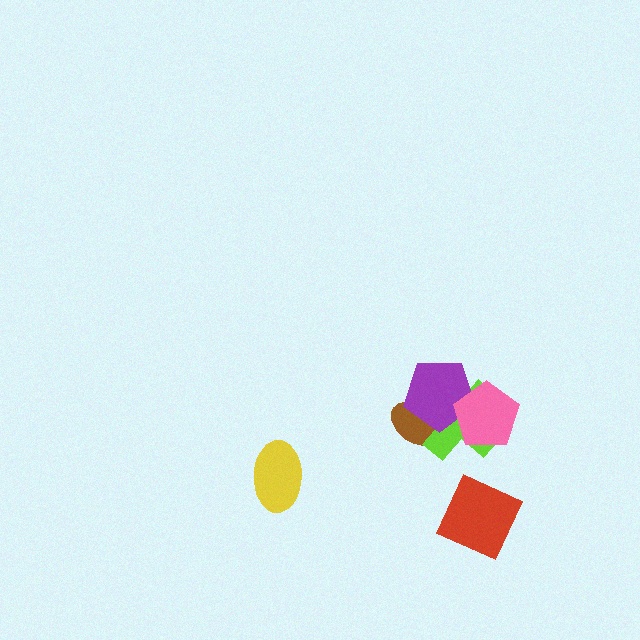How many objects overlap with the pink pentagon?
2 objects overlap with the pink pentagon.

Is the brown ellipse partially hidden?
Yes, it is partially covered by another shape.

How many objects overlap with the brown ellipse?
2 objects overlap with the brown ellipse.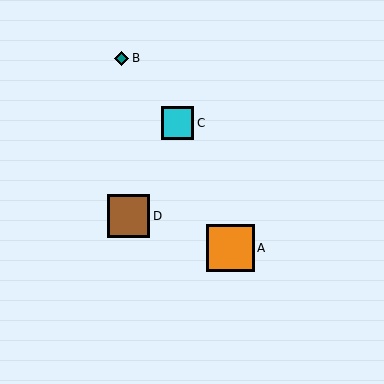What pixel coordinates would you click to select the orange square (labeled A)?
Click at (230, 248) to select the orange square A.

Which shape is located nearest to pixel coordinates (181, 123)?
The cyan square (labeled C) at (177, 123) is nearest to that location.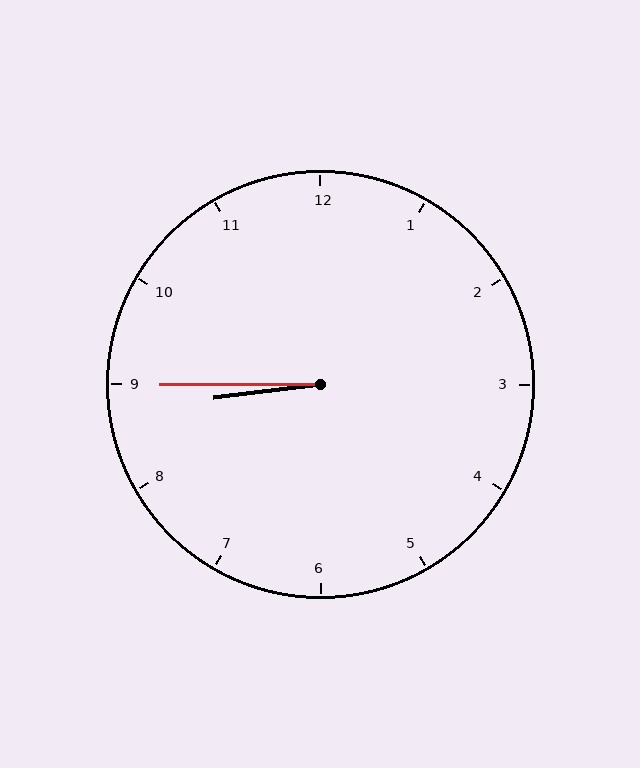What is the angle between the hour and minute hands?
Approximately 8 degrees.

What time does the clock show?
8:45.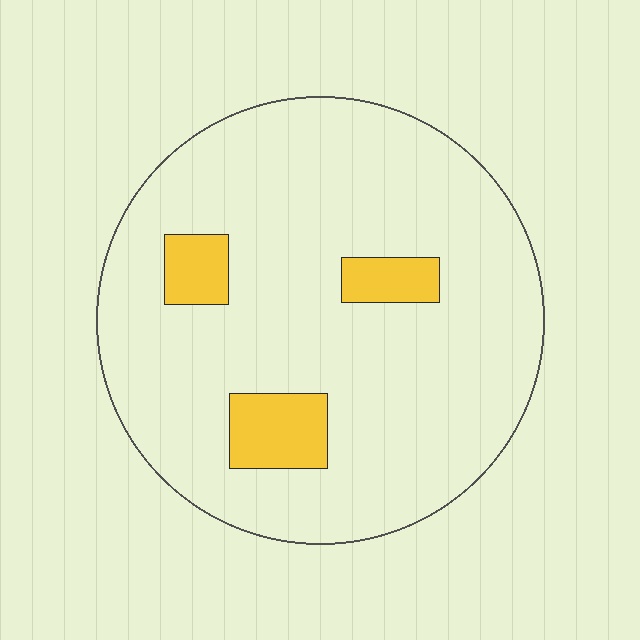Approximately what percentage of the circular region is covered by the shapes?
Approximately 10%.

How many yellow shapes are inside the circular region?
3.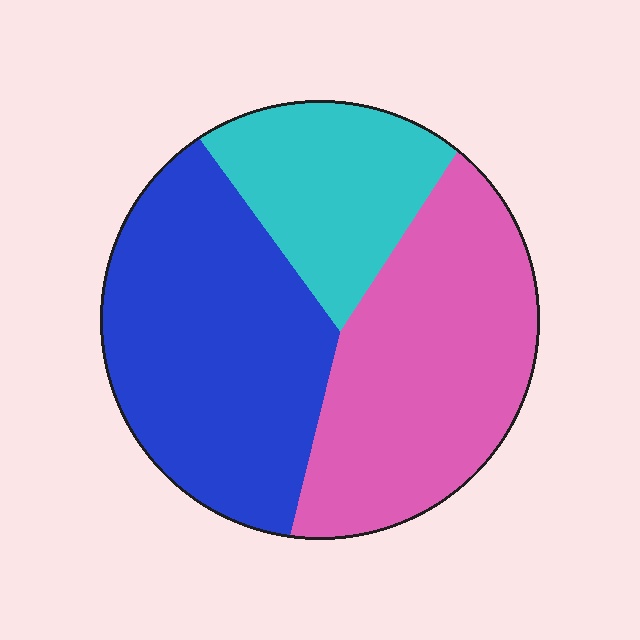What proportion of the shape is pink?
Pink takes up between a third and a half of the shape.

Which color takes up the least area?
Cyan, at roughly 20%.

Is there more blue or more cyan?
Blue.